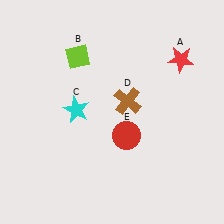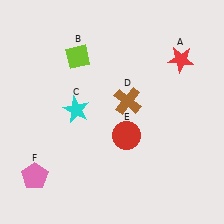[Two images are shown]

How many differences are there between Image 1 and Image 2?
There is 1 difference between the two images.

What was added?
A pink pentagon (F) was added in Image 2.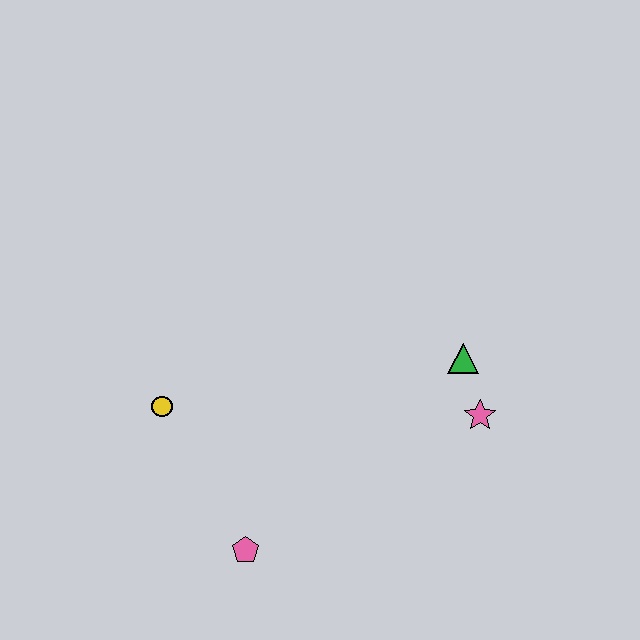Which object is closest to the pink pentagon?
The yellow circle is closest to the pink pentagon.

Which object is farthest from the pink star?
The yellow circle is farthest from the pink star.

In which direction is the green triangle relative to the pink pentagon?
The green triangle is to the right of the pink pentagon.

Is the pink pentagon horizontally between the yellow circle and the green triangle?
Yes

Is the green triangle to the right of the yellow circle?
Yes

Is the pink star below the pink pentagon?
No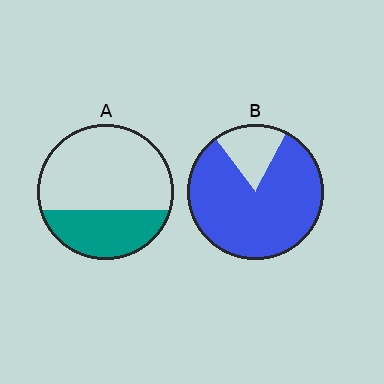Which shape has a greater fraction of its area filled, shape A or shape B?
Shape B.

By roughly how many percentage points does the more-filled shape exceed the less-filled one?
By roughly 50 percentage points (B over A).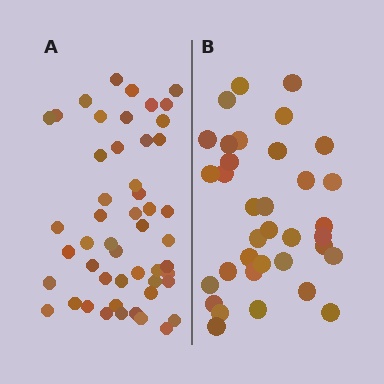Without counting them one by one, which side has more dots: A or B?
Region A (the left region) has more dots.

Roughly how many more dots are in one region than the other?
Region A has approximately 15 more dots than region B.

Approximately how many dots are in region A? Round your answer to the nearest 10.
About 50 dots.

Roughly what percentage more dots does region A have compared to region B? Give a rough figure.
About 45% more.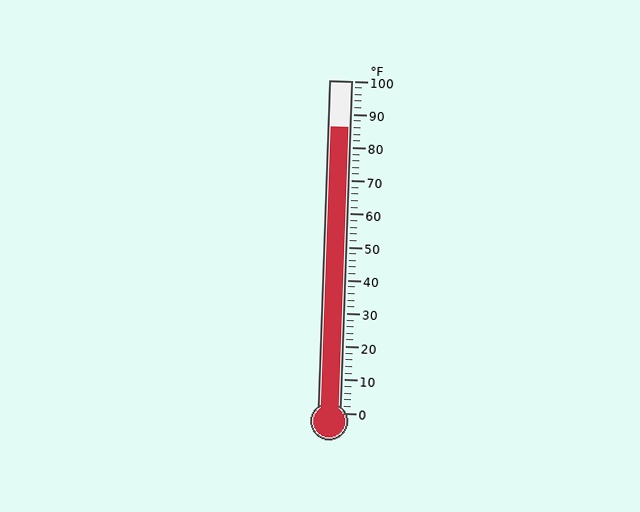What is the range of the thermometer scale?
The thermometer scale ranges from 0°F to 100°F.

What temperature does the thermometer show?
The thermometer shows approximately 86°F.